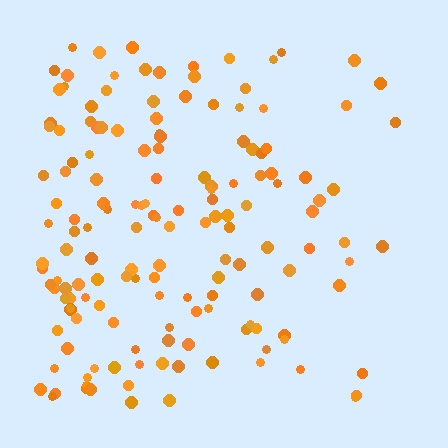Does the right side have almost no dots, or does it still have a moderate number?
Still a moderate number, just noticeably fewer than the left.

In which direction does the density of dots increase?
From right to left, with the left side densest.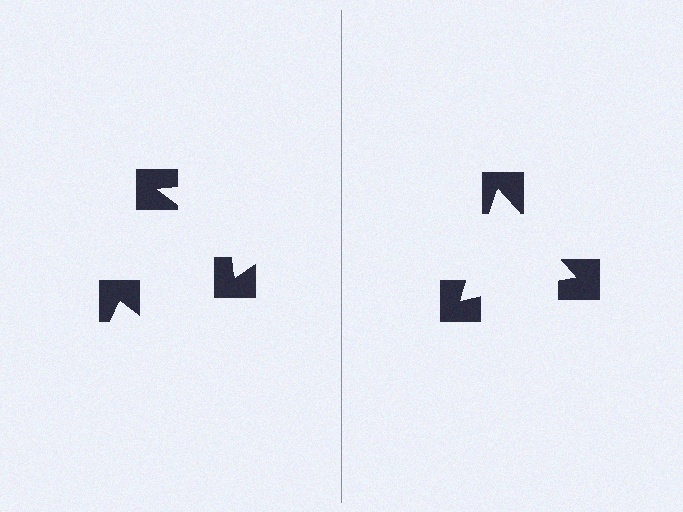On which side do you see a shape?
An illusory triangle appears on the right side. On the left side the wedge cuts are rotated, so no coherent shape forms.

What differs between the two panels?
The notched squares are positioned identically on both sides; only the wedge orientations differ. On the right they align to a triangle; on the left they are misaligned.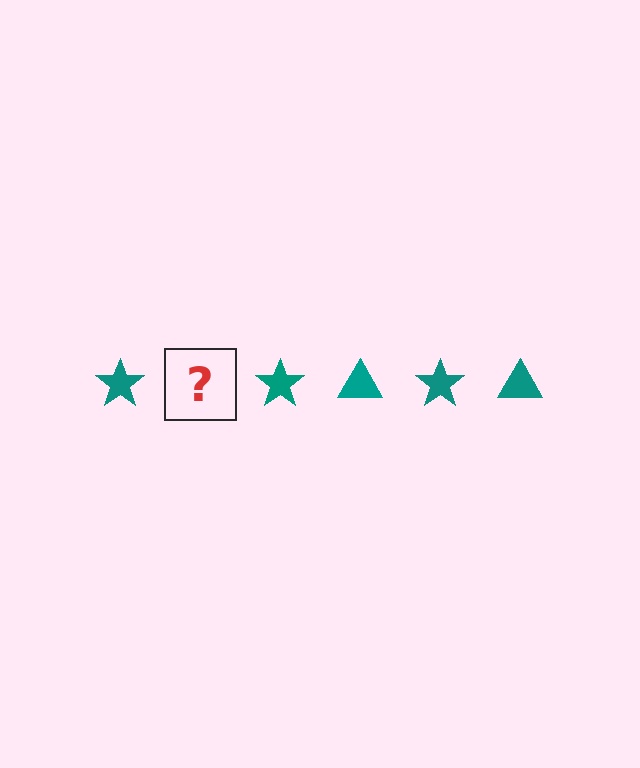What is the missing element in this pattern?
The missing element is a teal triangle.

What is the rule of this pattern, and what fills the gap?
The rule is that the pattern cycles through star, triangle shapes in teal. The gap should be filled with a teal triangle.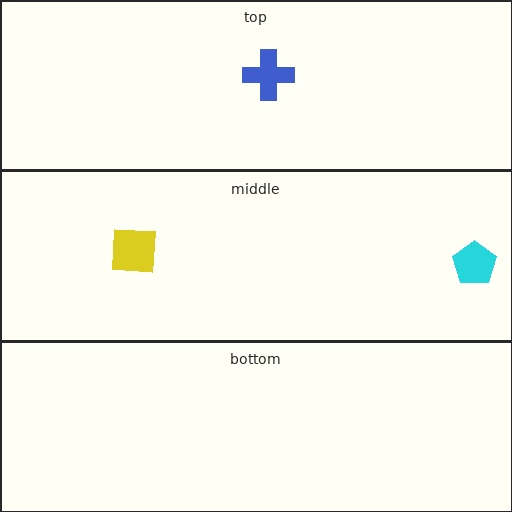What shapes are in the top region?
The blue cross.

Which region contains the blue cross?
The top region.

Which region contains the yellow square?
The middle region.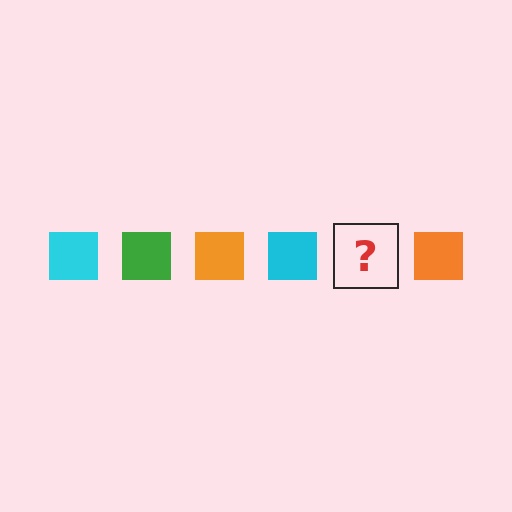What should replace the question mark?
The question mark should be replaced with a green square.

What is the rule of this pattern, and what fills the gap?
The rule is that the pattern cycles through cyan, green, orange squares. The gap should be filled with a green square.